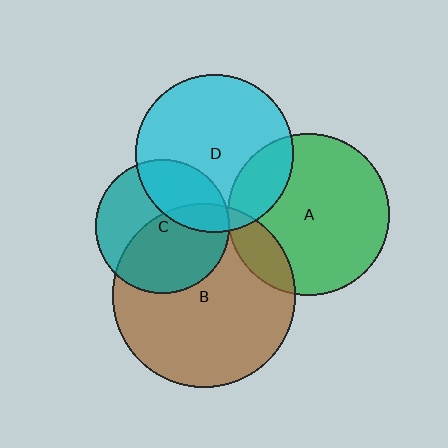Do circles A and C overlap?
Yes.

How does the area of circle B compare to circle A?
Approximately 1.3 times.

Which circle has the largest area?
Circle B (brown).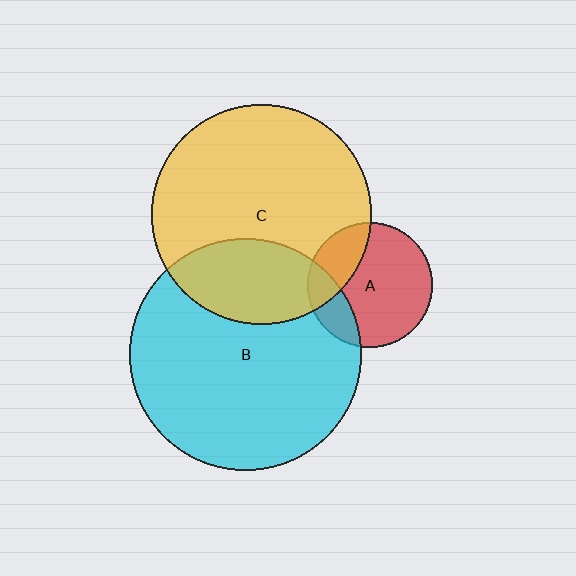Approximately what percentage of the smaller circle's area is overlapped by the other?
Approximately 20%.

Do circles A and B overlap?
Yes.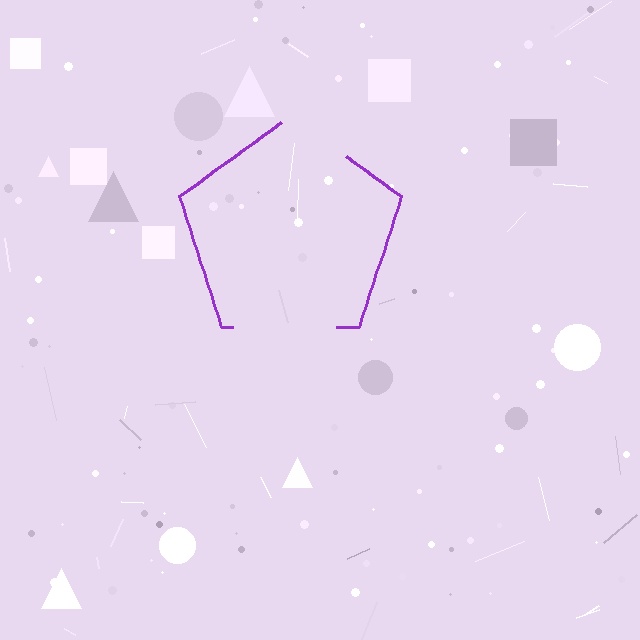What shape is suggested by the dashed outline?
The dashed outline suggests a pentagon.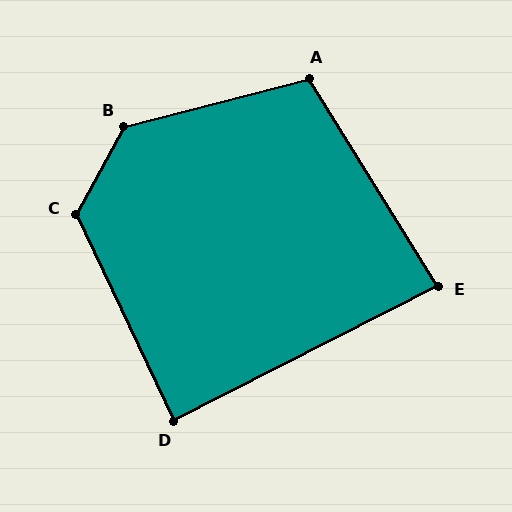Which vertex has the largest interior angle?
B, at approximately 133 degrees.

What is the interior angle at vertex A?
Approximately 107 degrees (obtuse).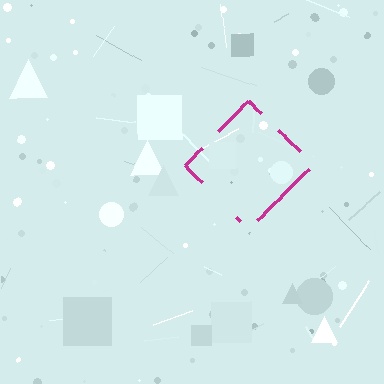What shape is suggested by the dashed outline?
The dashed outline suggests a diamond.